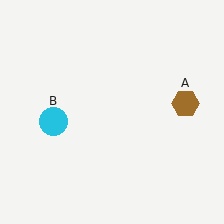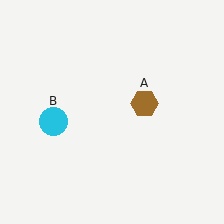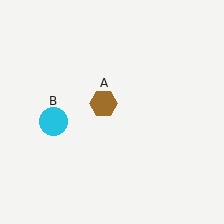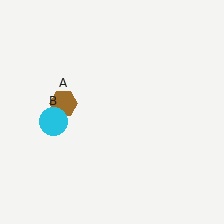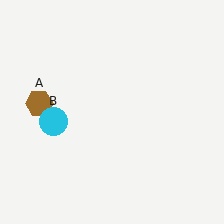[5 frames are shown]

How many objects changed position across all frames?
1 object changed position: brown hexagon (object A).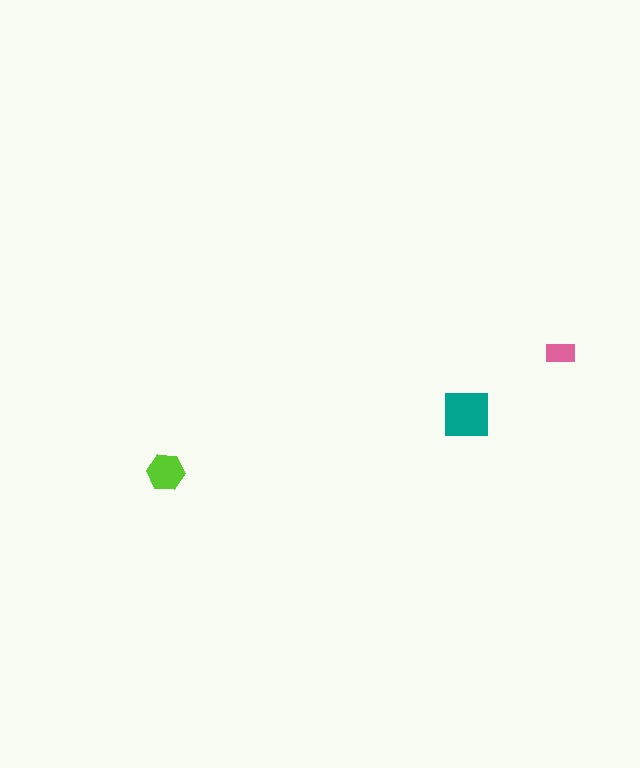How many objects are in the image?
There are 3 objects in the image.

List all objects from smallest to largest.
The pink rectangle, the lime hexagon, the teal square.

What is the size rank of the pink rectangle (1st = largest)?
3rd.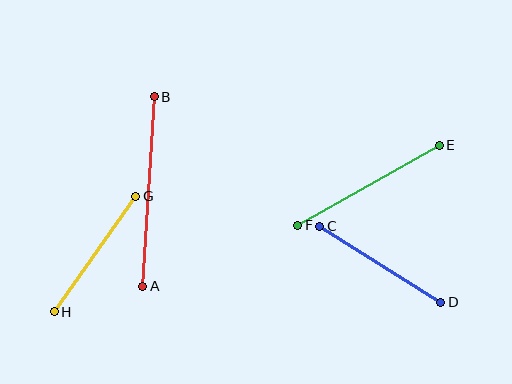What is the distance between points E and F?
The distance is approximately 162 pixels.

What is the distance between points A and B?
The distance is approximately 190 pixels.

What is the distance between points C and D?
The distance is approximately 143 pixels.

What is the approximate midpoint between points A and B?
The midpoint is at approximately (148, 192) pixels.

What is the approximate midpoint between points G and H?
The midpoint is at approximately (95, 254) pixels.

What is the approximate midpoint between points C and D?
The midpoint is at approximately (380, 264) pixels.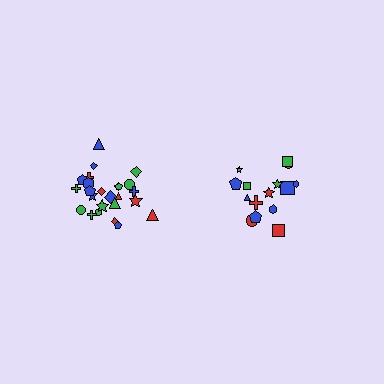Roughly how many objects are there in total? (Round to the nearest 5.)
Roughly 40 objects in total.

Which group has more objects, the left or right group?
The left group.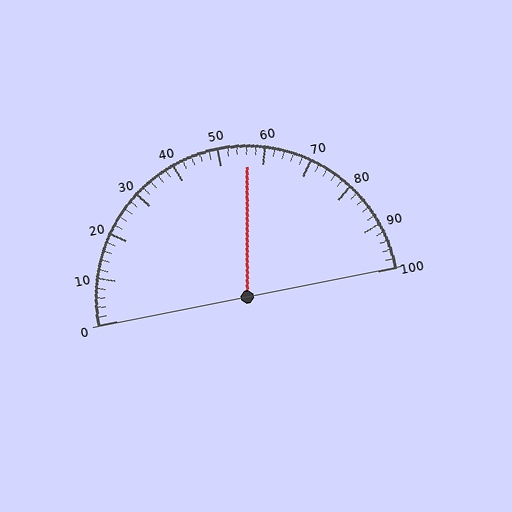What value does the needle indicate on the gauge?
The needle indicates approximately 56.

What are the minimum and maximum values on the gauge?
The gauge ranges from 0 to 100.